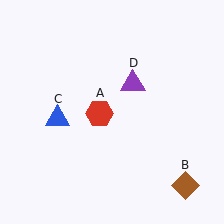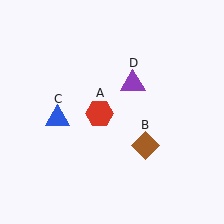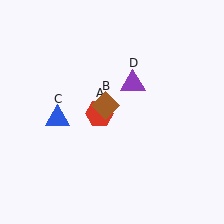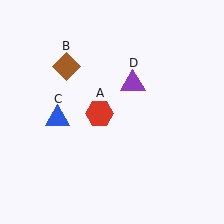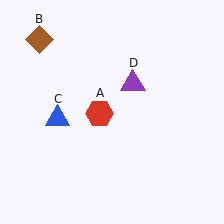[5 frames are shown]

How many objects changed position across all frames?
1 object changed position: brown diamond (object B).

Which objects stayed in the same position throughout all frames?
Red hexagon (object A) and blue triangle (object C) and purple triangle (object D) remained stationary.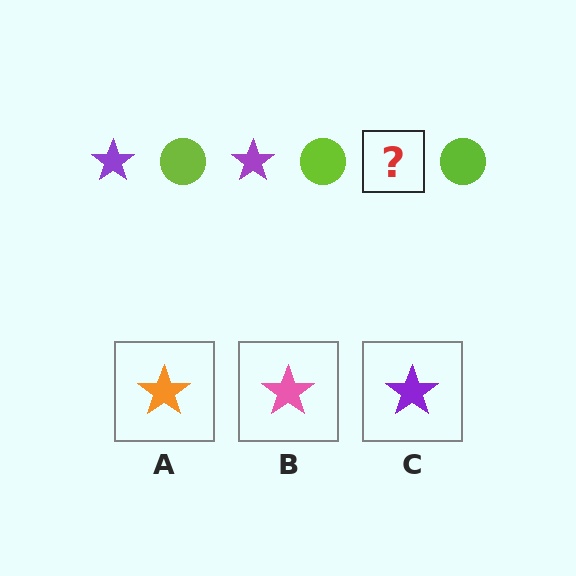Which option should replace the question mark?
Option C.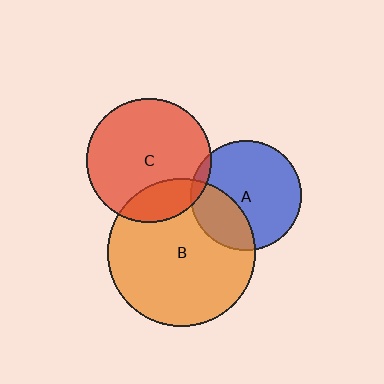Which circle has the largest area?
Circle B (orange).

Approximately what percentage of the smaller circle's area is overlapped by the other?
Approximately 5%.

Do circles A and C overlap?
Yes.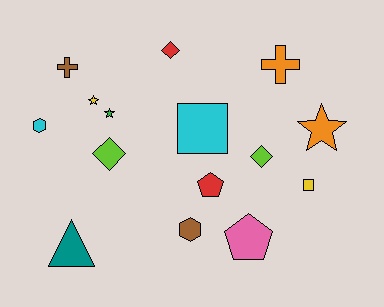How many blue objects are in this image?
There are no blue objects.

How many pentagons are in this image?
There are 2 pentagons.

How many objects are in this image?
There are 15 objects.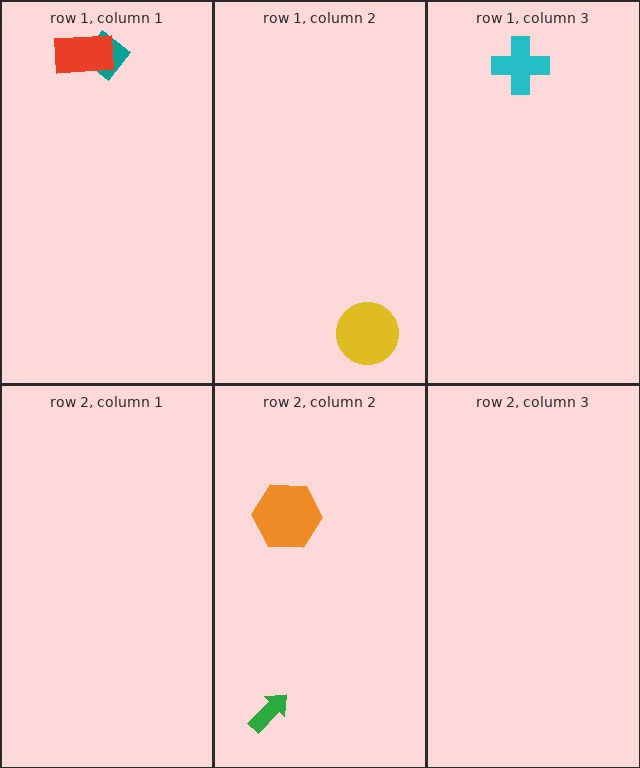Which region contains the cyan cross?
The row 1, column 3 region.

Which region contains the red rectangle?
The row 1, column 1 region.